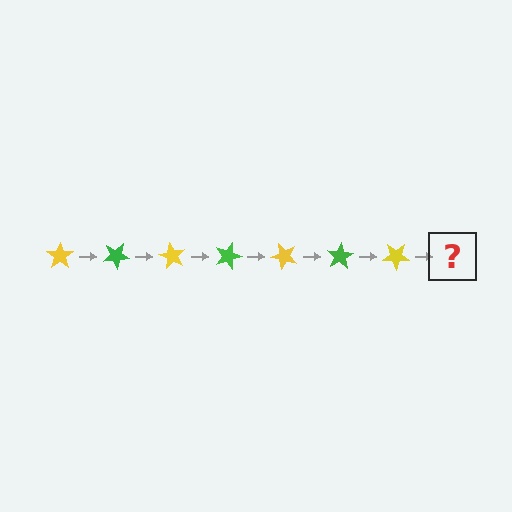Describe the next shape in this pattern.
It should be a green star, rotated 210 degrees from the start.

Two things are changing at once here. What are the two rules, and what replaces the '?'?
The two rules are that it rotates 30 degrees each step and the color cycles through yellow and green. The '?' should be a green star, rotated 210 degrees from the start.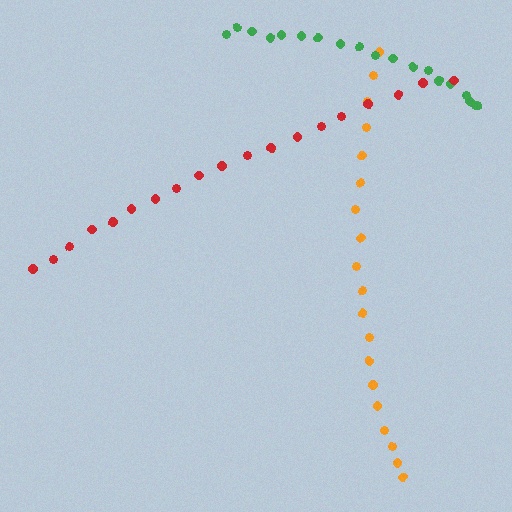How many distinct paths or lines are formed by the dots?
There are 3 distinct paths.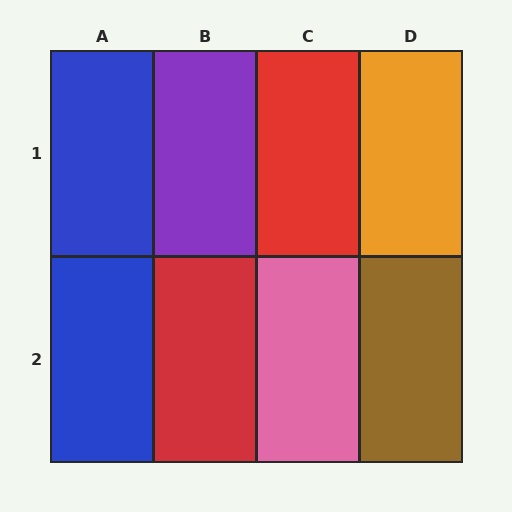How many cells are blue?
2 cells are blue.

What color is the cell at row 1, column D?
Orange.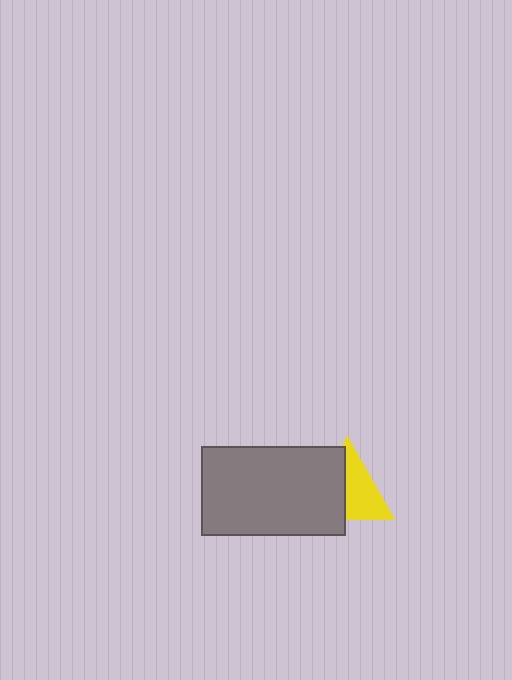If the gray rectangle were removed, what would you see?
You would see the complete yellow triangle.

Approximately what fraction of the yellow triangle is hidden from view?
Roughly 46% of the yellow triangle is hidden behind the gray rectangle.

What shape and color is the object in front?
The object in front is a gray rectangle.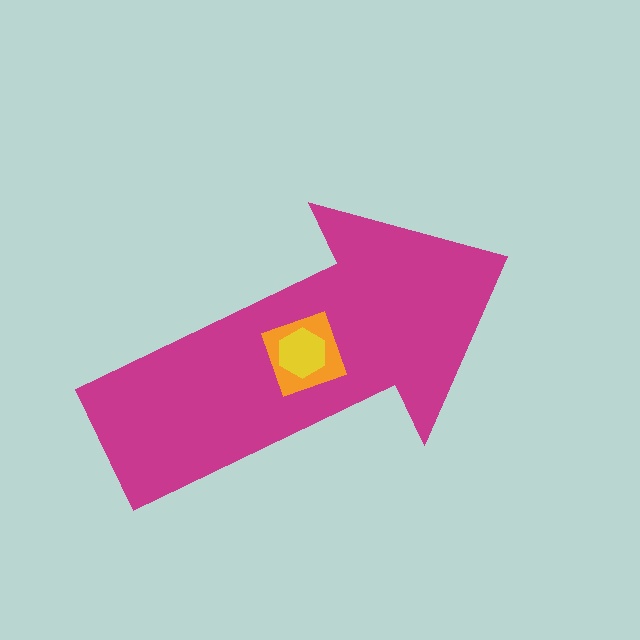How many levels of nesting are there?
3.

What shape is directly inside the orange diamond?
The yellow hexagon.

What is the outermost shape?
The magenta arrow.